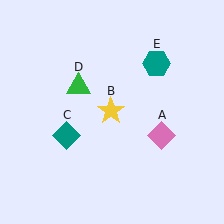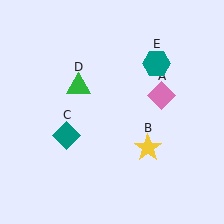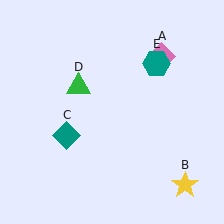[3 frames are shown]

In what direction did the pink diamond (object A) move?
The pink diamond (object A) moved up.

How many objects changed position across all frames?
2 objects changed position: pink diamond (object A), yellow star (object B).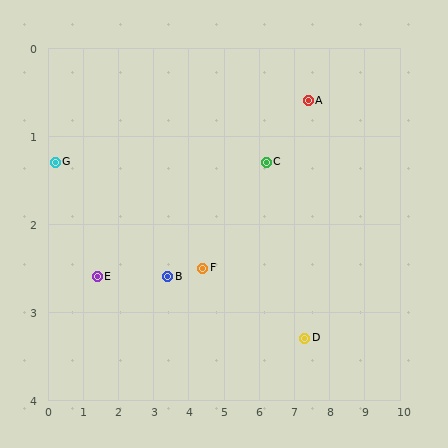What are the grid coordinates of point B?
Point B is at approximately (3.4, 2.6).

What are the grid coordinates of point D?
Point D is at approximately (7.3, 3.3).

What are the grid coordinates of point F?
Point F is at approximately (4.4, 2.5).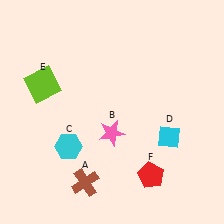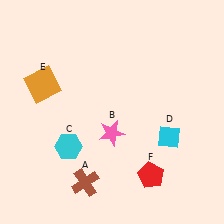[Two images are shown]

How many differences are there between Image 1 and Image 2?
There is 1 difference between the two images.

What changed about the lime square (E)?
In Image 1, E is lime. In Image 2, it changed to orange.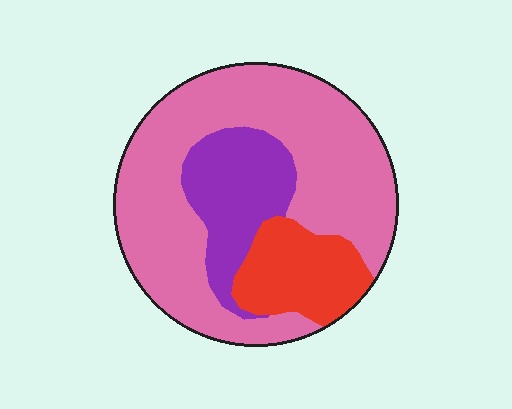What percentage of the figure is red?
Red takes up less than a sixth of the figure.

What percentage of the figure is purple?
Purple covers 19% of the figure.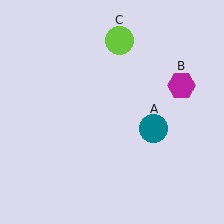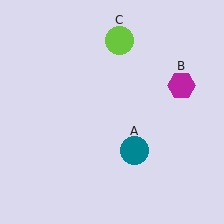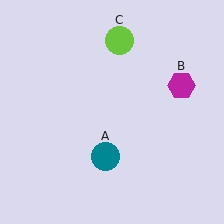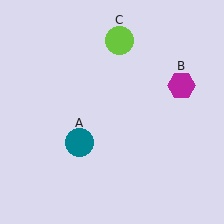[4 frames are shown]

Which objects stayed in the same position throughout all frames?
Magenta hexagon (object B) and lime circle (object C) remained stationary.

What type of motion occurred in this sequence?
The teal circle (object A) rotated clockwise around the center of the scene.